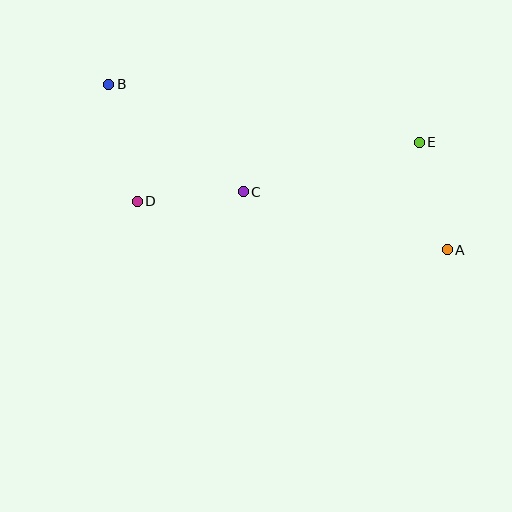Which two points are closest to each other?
Points C and D are closest to each other.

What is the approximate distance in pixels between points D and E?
The distance between D and E is approximately 288 pixels.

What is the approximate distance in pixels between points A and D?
The distance between A and D is approximately 314 pixels.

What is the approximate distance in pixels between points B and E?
The distance between B and E is approximately 316 pixels.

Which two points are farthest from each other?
Points A and B are farthest from each other.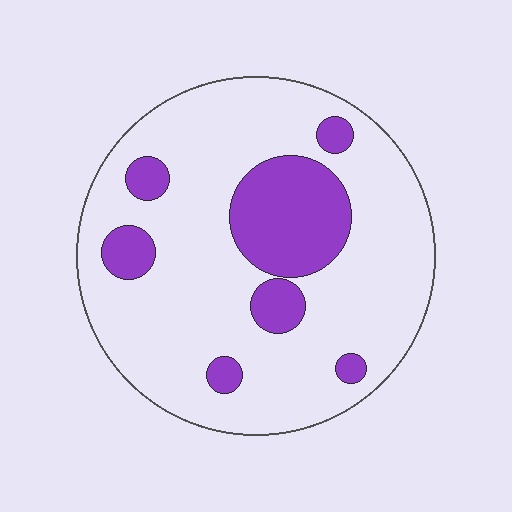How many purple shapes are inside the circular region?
7.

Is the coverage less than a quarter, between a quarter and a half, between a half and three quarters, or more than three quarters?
Less than a quarter.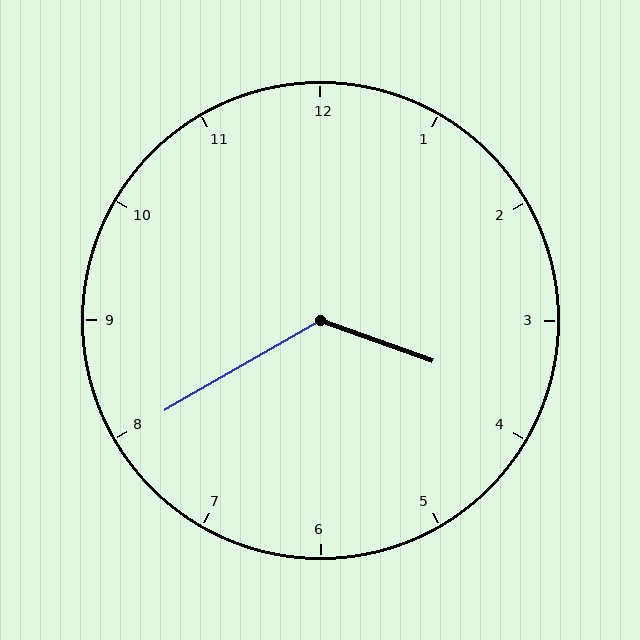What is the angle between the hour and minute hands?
Approximately 130 degrees.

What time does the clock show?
3:40.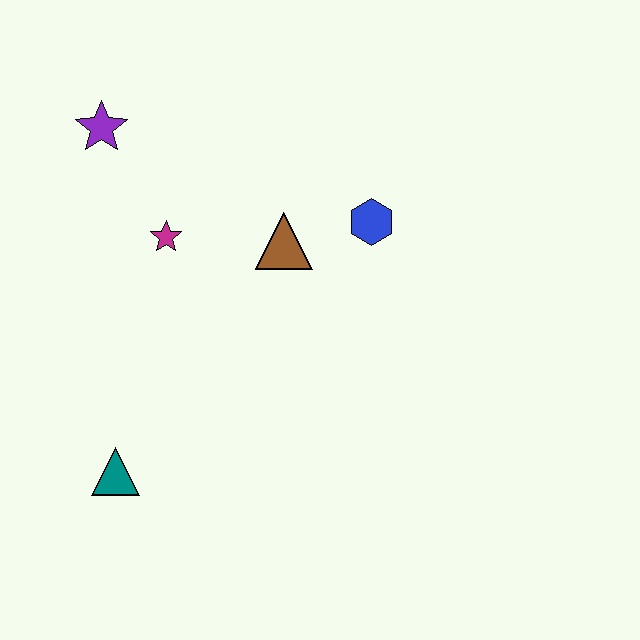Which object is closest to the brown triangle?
The blue hexagon is closest to the brown triangle.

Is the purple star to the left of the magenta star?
Yes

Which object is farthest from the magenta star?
The teal triangle is farthest from the magenta star.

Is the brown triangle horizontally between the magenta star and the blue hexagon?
Yes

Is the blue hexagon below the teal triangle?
No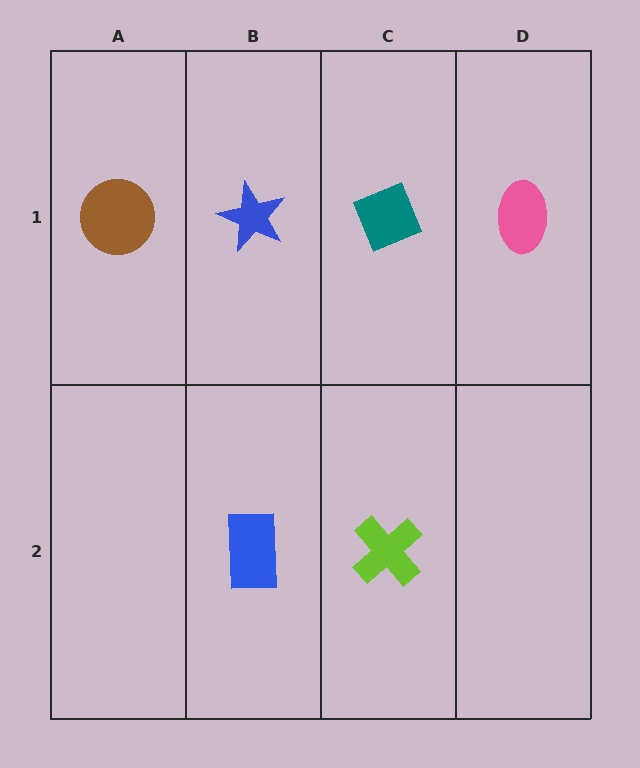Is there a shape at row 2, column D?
No, that cell is empty.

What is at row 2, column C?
A lime cross.